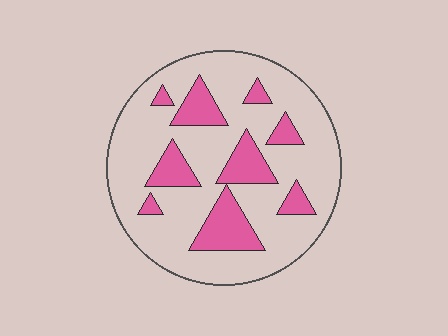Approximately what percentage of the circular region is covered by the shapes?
Approximately 25%.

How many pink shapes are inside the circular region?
9.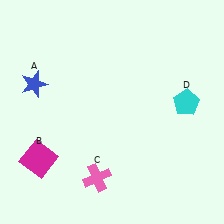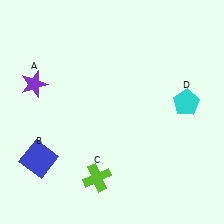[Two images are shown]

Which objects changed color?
A changed from blue to purple. B changed from magenta to blue. C changed from pink to lime.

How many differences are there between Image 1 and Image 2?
There are 3 differences between the two images.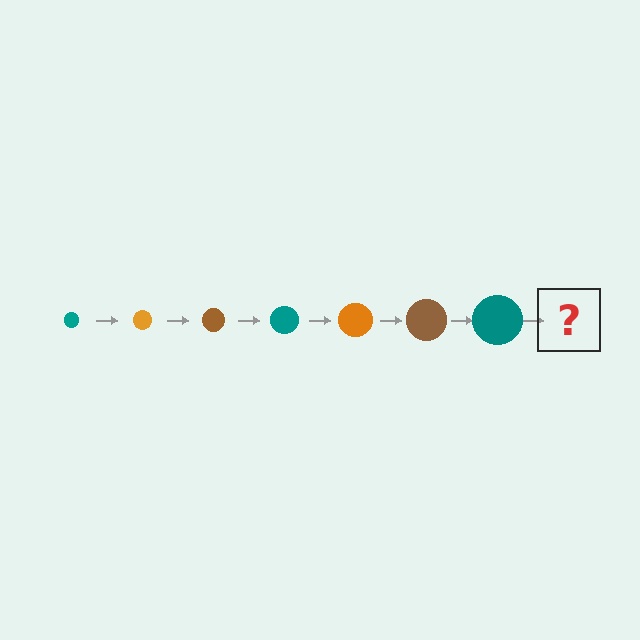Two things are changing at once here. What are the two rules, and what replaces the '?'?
The two rules are that the circle grows larger each step and the color cycles through teal, orange, and brown. The '?' should be an orange circle, larger than the previous one.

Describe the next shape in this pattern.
It should be an orange circle, larger than the previous one.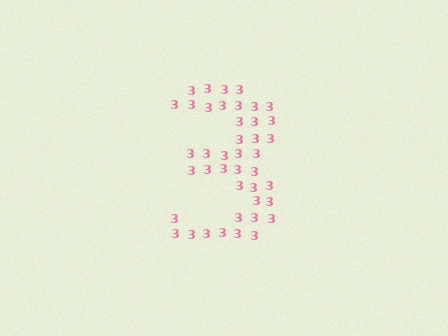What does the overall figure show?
The overall figure shows the digit 3.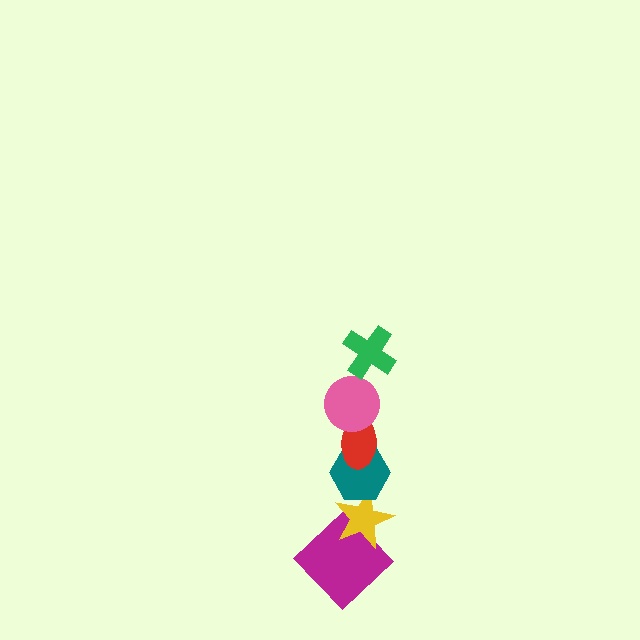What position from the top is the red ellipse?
The red ellipse is 3rd from the top.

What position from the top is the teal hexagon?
The teal hexagon is 4th from the top.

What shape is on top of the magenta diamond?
The yellow star is on top of the magenta diamond.